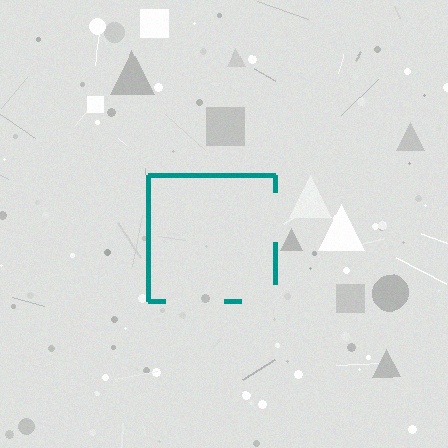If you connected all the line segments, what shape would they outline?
They would outline a square.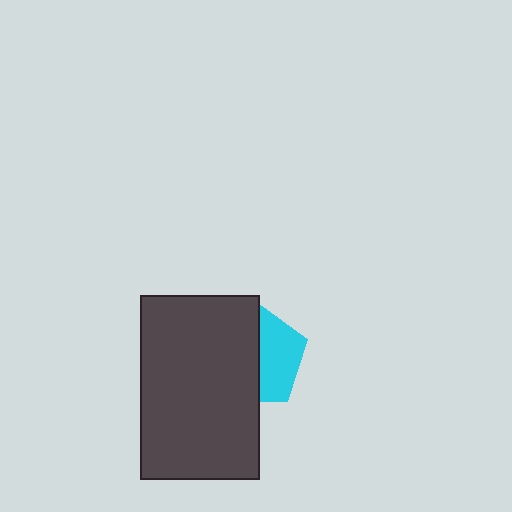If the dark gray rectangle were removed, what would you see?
You would see the complete cyan pentagon.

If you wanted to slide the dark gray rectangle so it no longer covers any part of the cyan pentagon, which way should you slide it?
Slide it left — that is the most direct way to separate the two shapes.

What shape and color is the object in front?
The object in front is a dark gray rectangle.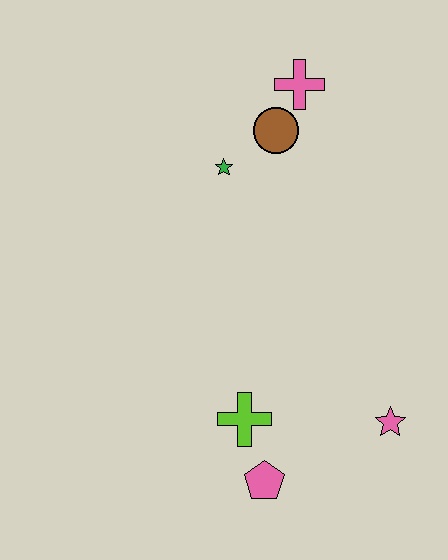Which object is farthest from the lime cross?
The pink cross is farthest from the lime cross.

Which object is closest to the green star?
The brown circle is closest to the green star.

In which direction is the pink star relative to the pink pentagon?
The pink star is to the right of the pink pentagon.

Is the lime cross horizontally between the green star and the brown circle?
Yes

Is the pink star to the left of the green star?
No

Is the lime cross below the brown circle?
Yes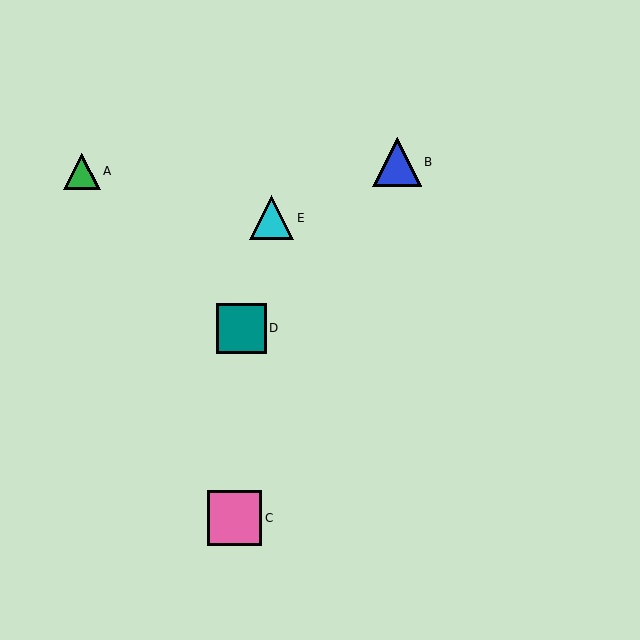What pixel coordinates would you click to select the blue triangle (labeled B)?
Click at (397, 162) to select the blue triangle B.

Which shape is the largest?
The pink square (labeled C) is the largest.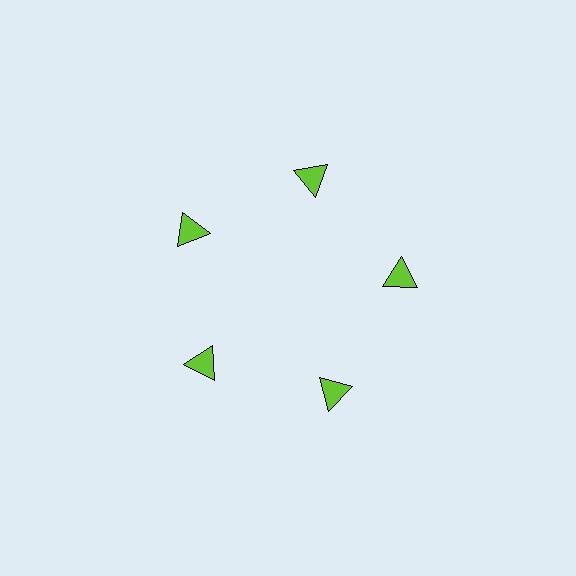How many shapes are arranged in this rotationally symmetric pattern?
There are 5 shapes, arranged in 5 groups of 1.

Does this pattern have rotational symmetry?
Yes, this pattern has 5-fold rotational symmetry. It looks the same after rotating 72 degrees around the center.